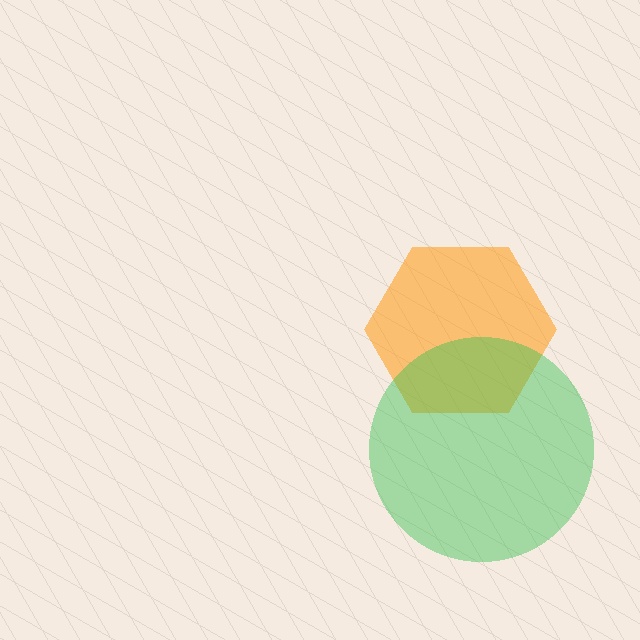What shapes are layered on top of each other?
The layered shapes are: an orange hexagon, a green circle.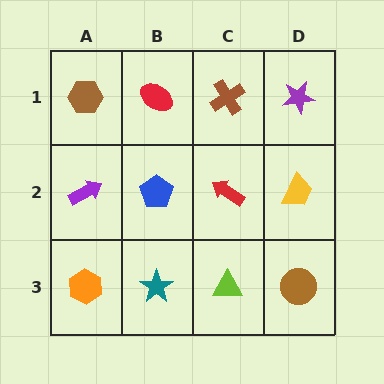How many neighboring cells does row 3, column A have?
2.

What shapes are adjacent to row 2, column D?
A purple star (row 1, column D), a brown circle (row 3, column D), a red arrow (row 2, column C).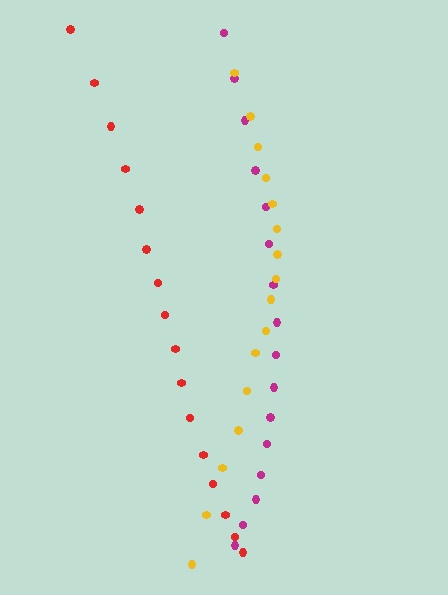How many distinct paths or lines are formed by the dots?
There are 3 distinct paths.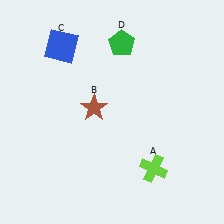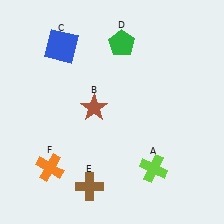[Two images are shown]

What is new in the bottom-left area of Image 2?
A brown cross (E) was added in the bottom-left area of Image 2.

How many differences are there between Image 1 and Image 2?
There are 2 differences between the two images.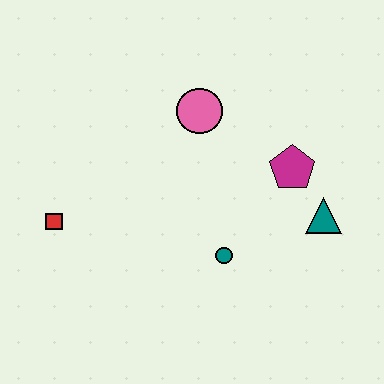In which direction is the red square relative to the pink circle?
The red square is to the left of the pink circle.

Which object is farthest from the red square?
The teal triangle is farthest from the red square.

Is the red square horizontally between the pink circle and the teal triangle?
No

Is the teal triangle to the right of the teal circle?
Yes